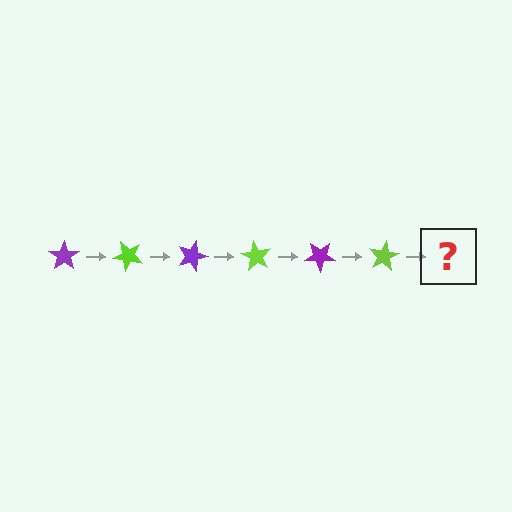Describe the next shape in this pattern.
It should be a purple star, rotated 270 degrees from the start.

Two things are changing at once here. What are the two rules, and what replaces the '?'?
The two rules are that it rotates 45 degrees each step and the color cycles through purple and lime. The '?' should be a purple star, rotated 270 degrees from the start.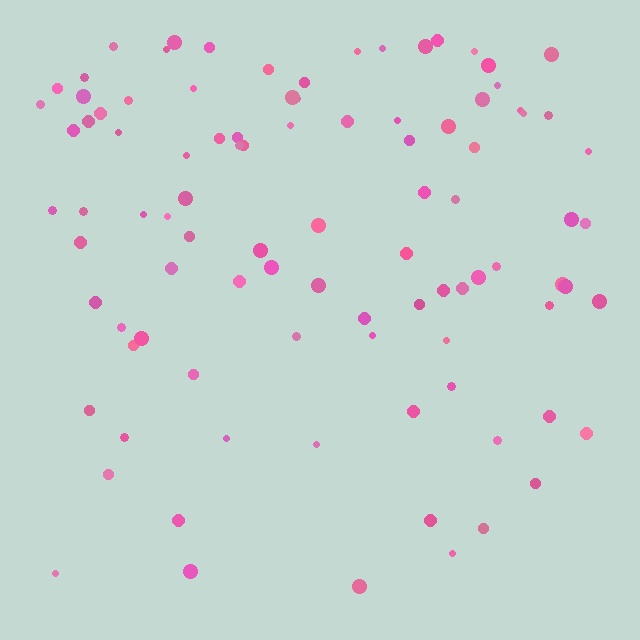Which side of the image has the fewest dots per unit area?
The bottom.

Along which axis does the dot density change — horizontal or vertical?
Vertical.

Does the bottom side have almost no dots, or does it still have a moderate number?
Still a moderate number, just noticeably fewer than the top.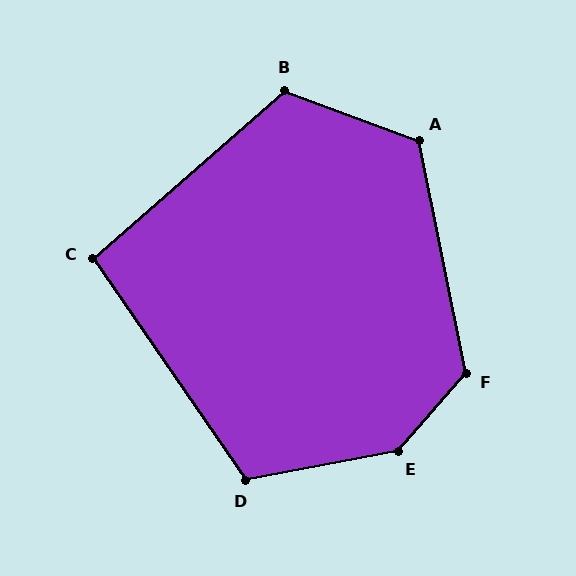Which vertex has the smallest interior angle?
C, at approximately 97 degrees.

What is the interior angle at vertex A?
Approximately 122 degrees (obtuse).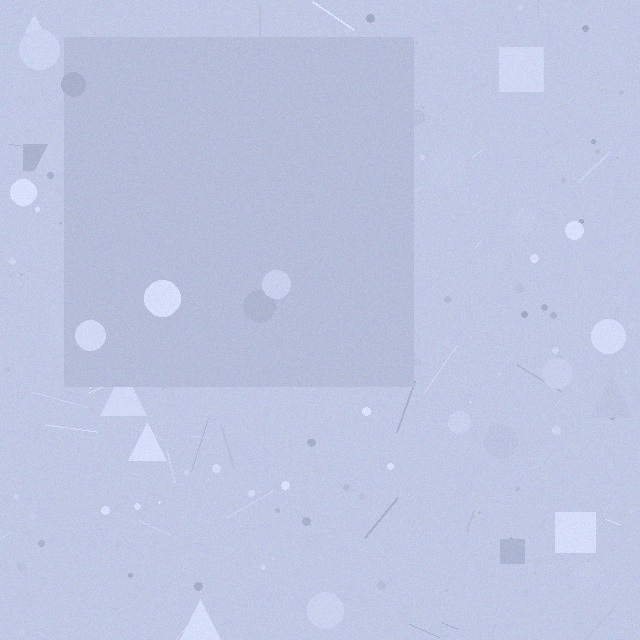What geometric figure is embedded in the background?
A square is embedded in the background.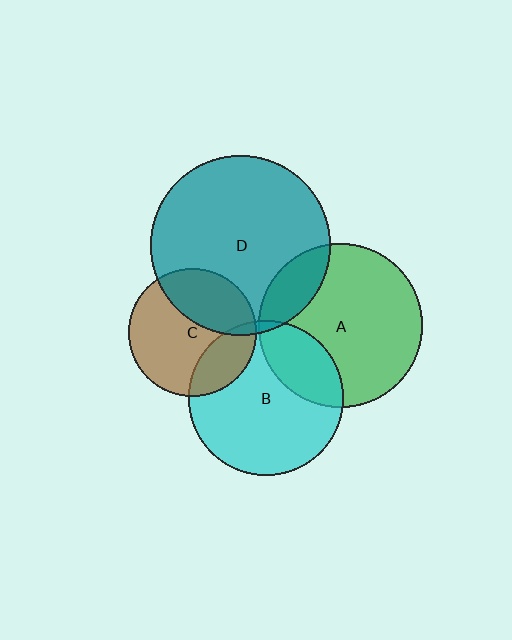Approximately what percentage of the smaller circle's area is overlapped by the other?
Approximately 5%.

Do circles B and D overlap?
Yes.